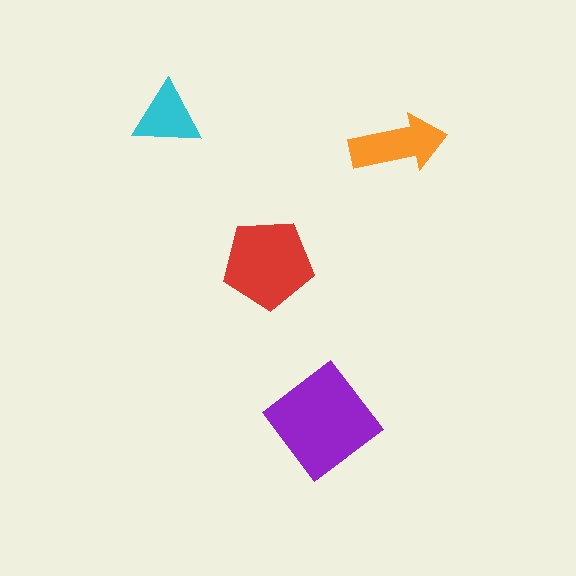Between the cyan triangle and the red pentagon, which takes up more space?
The red pentagon.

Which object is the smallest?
The cyan triangle.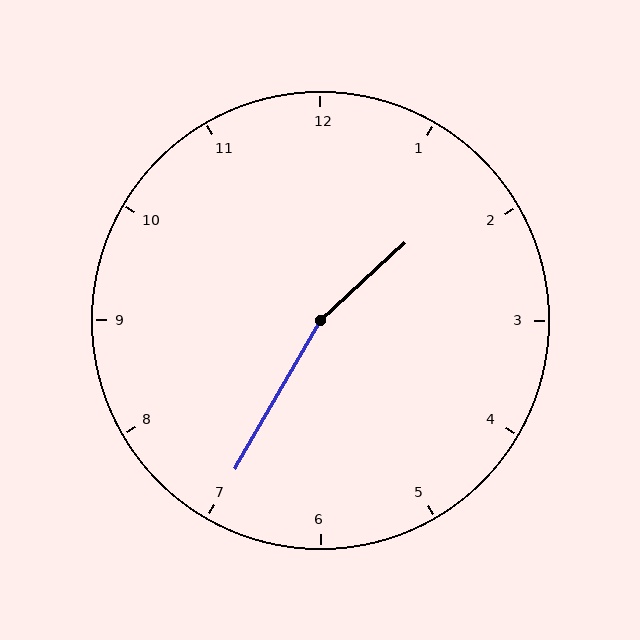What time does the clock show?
1:35.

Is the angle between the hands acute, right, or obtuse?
It is obtuse.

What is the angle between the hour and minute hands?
Approximately 162 degrees.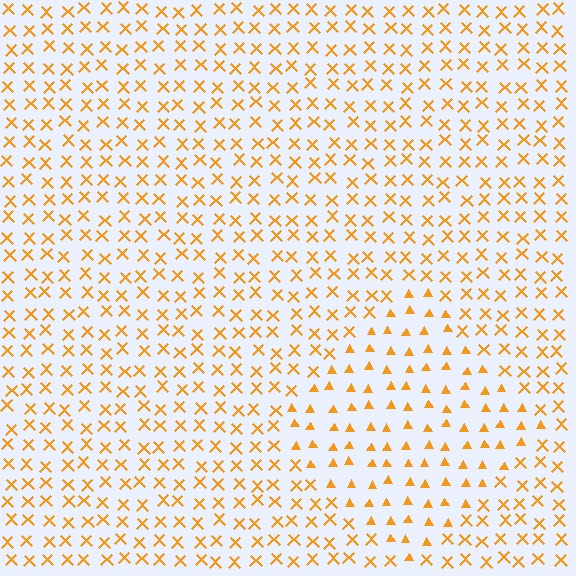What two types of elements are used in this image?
The image uses triangles inside the diamond region and X marks outside it.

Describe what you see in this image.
The image is filled with small orange elements arranged in a uniform grid. A diamond-shaped region contains triangles, while the surrounding area contains X marks. The boundary is defined purely by the change in element shape.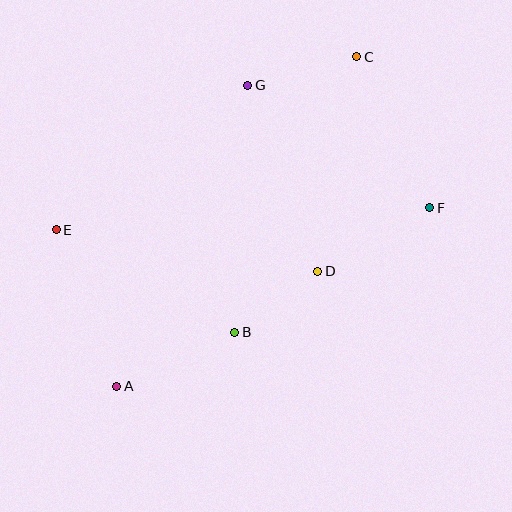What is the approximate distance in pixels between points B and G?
The distance between B and G is approximately 248 pixels.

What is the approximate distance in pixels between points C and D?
The distance between C and D is approximately 218 pixels.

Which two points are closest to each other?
Points B and D are closest to each other.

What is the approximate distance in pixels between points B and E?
The distance between B and E is approximately 206 pixels.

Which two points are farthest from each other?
Points A and C are farthest from each other.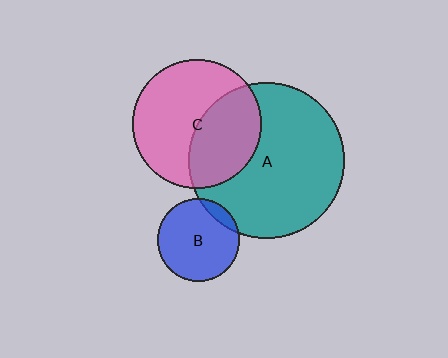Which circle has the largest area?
Circle A (teal).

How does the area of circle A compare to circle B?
Approximately 3.6 times.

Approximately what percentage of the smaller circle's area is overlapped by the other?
Approximately 10%.